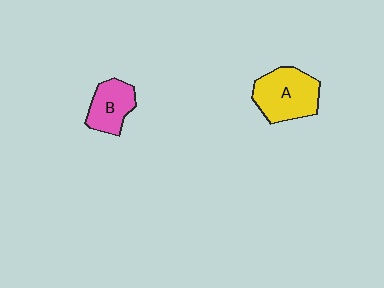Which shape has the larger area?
Shape A (yellow).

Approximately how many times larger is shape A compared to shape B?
Approximately 1.5 times.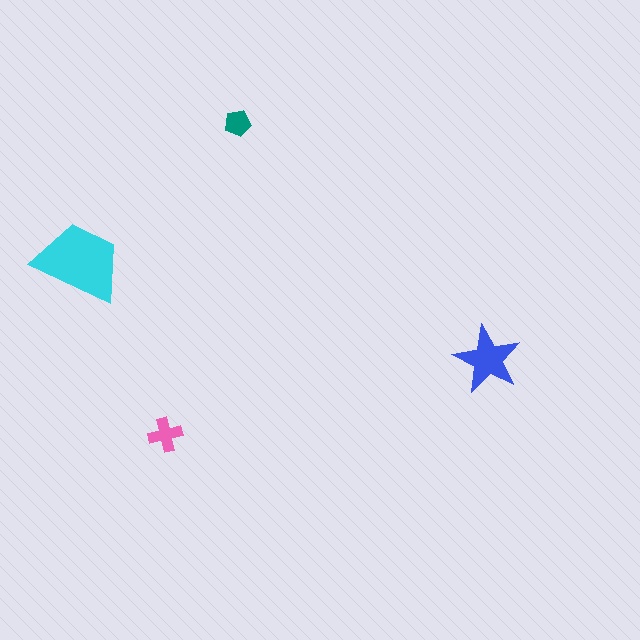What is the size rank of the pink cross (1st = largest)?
3rd.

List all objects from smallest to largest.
The teal pentagon, the pink cross, the blue star, the cyan trapezoid.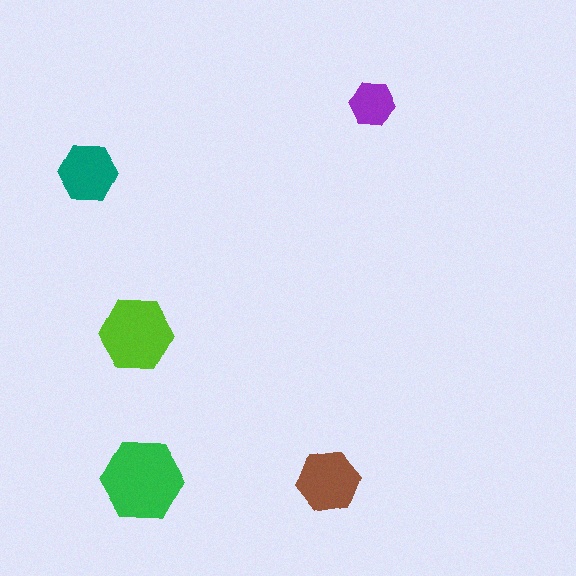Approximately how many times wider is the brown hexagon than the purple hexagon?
About 1.5 times wider.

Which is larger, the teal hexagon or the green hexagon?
The green one.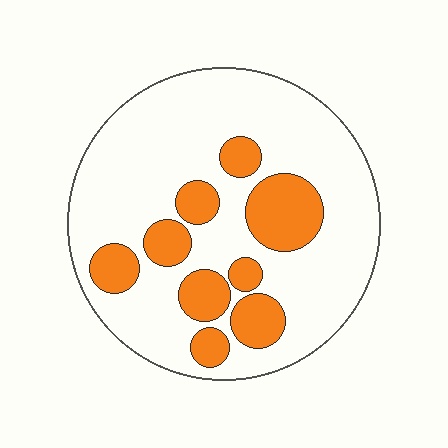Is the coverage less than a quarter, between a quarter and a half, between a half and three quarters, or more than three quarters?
Less than a quarter.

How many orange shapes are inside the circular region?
9.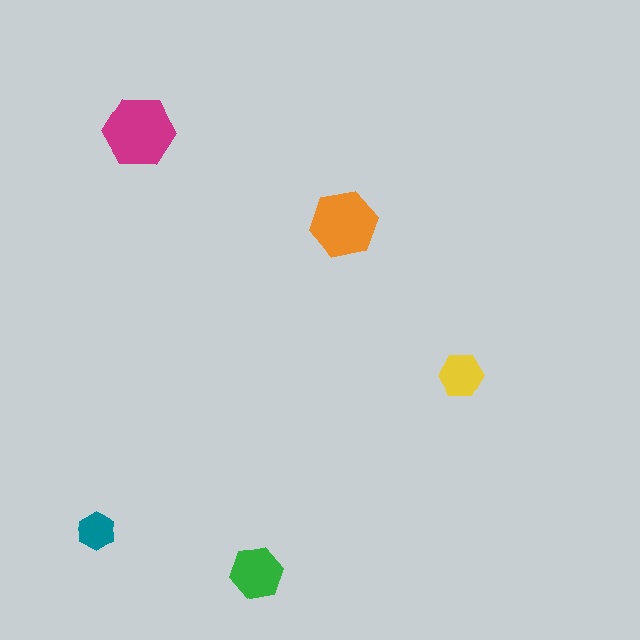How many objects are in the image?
There are 5 objects in the image.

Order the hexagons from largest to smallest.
the magenta one, the orange one, the green one, the yellow one, the teal one.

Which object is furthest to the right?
The yellow hexagon is rightmost.